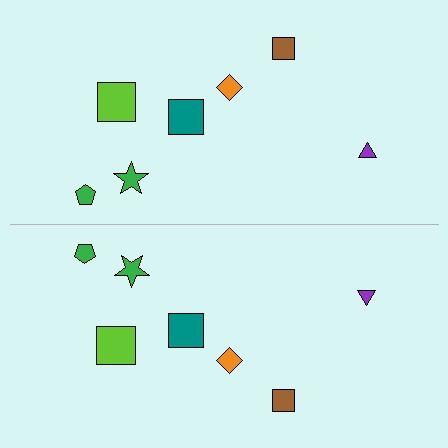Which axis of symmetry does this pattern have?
The pattern has a horizontal axis of symmetry running through the center of the image.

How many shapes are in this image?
There are 14 shapes in this image.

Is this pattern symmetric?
Yes, this pattern has bilateral (reflection) symmetry.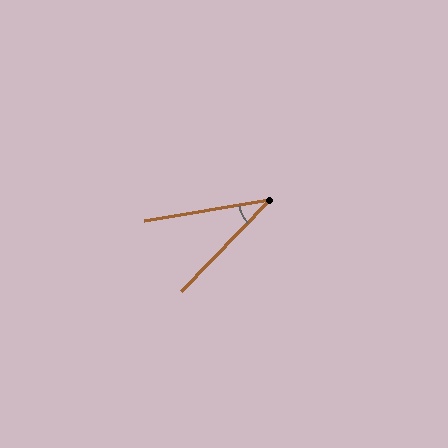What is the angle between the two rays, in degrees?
Approximately 36 degrees.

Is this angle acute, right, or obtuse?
It is acute.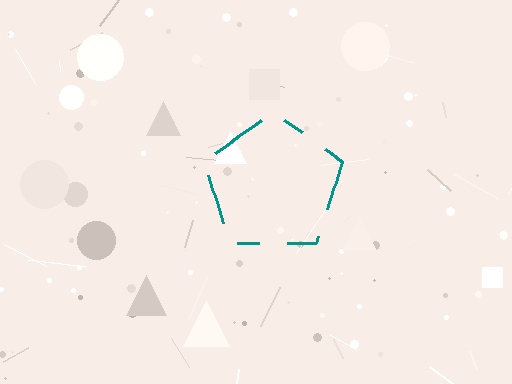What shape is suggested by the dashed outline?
The dashed outline suggests a pentagon.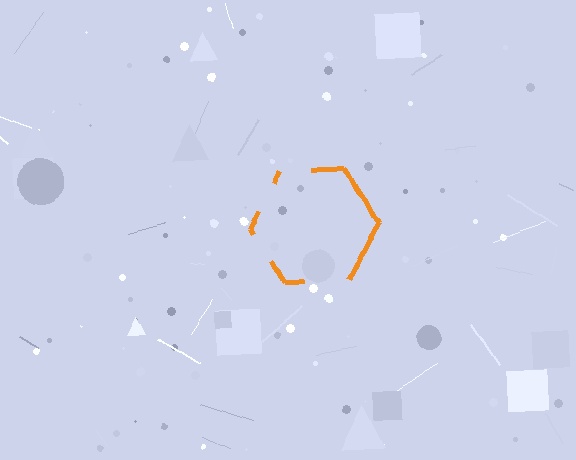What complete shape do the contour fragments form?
The contour fragments form a hexagon.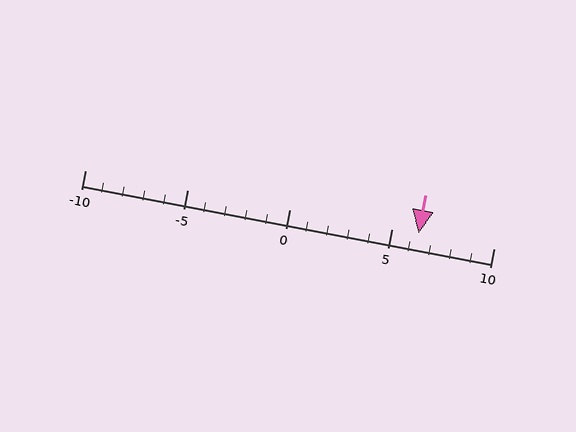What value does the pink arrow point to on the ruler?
The pink arrow points to approximately 6.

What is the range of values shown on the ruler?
The ruler shows values from -10 to 10.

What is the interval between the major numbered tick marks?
The major tick marks are spaced 5 units apart.